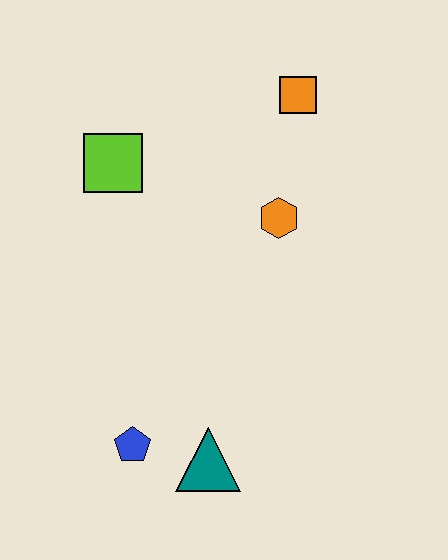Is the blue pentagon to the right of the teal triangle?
No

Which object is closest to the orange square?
The orange hexagon is closest to the orange square.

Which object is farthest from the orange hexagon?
The blue pentagon is farthest from the orange hexagon.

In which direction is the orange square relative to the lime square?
The orange square is to the right of the lime square.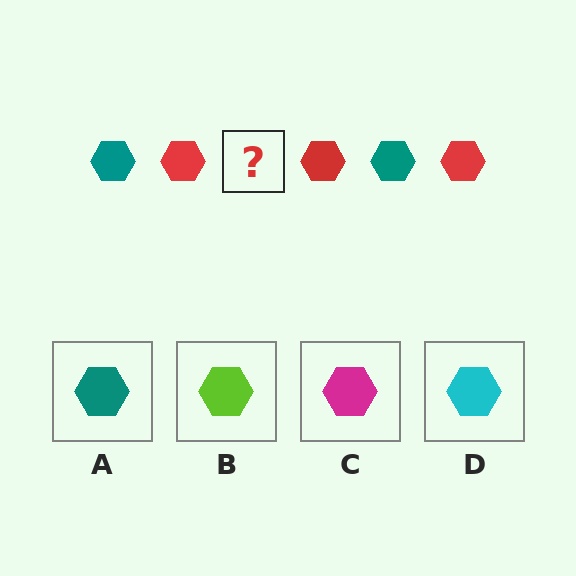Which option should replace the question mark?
Option A.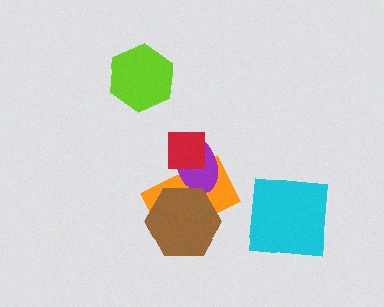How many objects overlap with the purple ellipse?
3 objects overlap with the purple ellipse.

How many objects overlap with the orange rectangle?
3 objects overlap with the orange rectangle.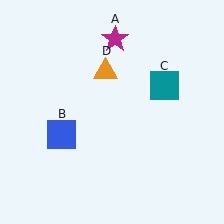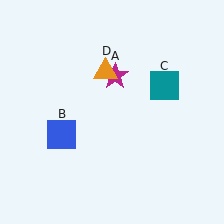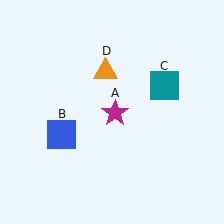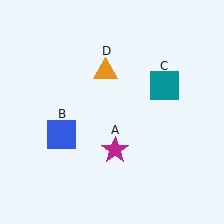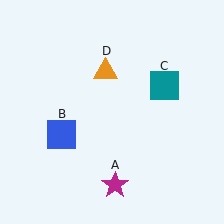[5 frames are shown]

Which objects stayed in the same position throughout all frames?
Blue square (object B) and teal square (object C) and orange triangle (object D) remained stationary.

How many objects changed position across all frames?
1 object changed position: magenta star (object A).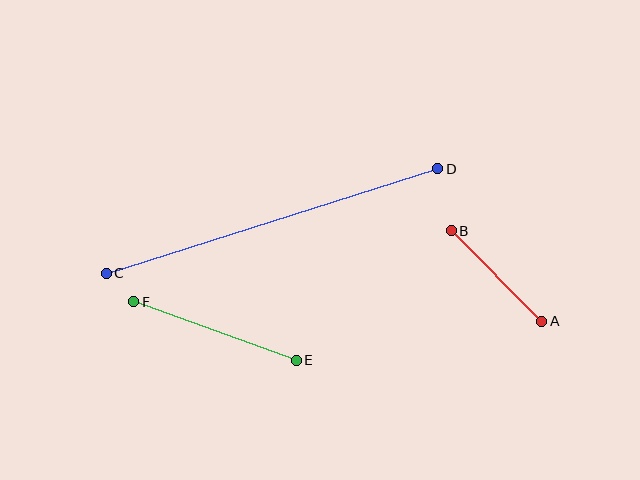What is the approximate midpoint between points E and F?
The midpoint is at approximately (215, 331) pixels.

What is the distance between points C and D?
The distance is approximately 348 pixels.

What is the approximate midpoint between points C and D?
The midpoint is at approximately (272, 221) pixels.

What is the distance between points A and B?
The distance is approximately 128 pixels.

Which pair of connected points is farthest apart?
Points C and D are farthest apart.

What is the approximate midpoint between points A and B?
The midpoint is at approximately (496, 276) pixels.